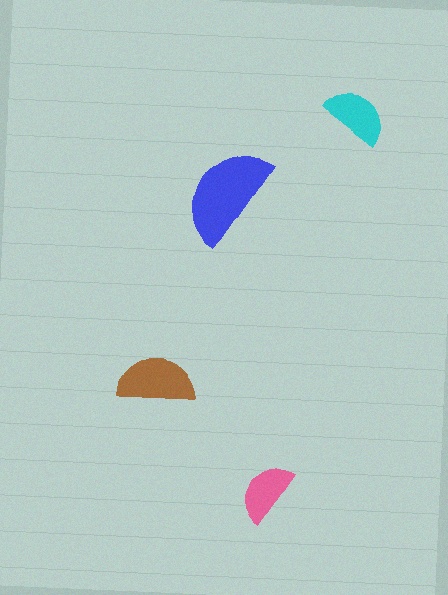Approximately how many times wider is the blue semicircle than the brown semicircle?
About 1.5 times wider.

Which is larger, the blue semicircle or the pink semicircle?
The blue one.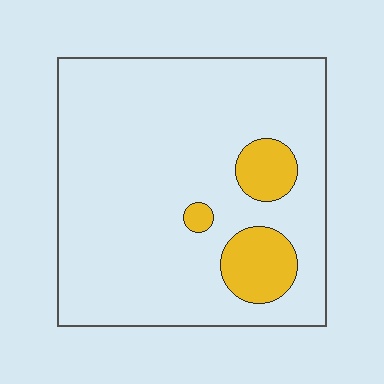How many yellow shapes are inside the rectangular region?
3.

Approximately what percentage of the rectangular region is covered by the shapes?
Approximately 10%.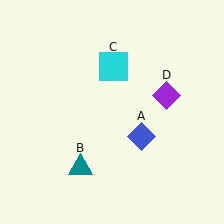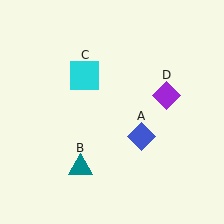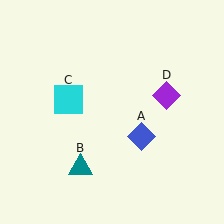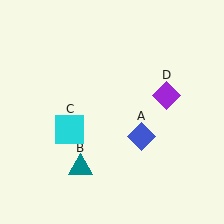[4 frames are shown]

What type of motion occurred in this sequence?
The cyan square (object C) rotated counterclockwise around the center of the scene.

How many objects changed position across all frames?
1 object changed position: cyan square (object C).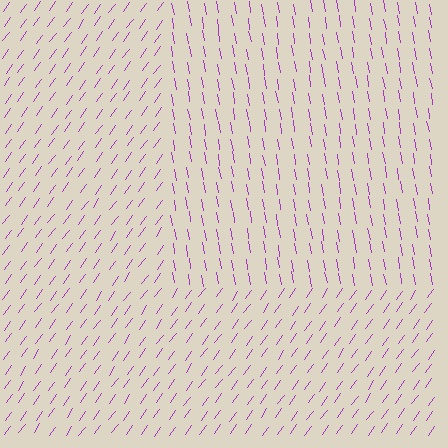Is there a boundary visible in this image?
Yes, there is a texture boundary formed by a change in line orientation.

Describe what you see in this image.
The image is filled with small purple line segments. A rectangle region in the image has lines oriented differently from the surrounding lines, creating a visible texture boundary.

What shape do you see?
I see a rectangle.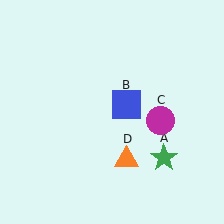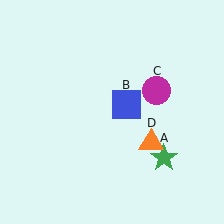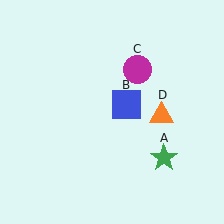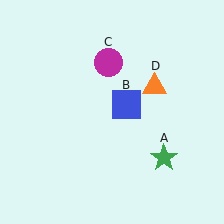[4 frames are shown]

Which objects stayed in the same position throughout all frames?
Green star (object A) and blue square (object B) remained stationary.